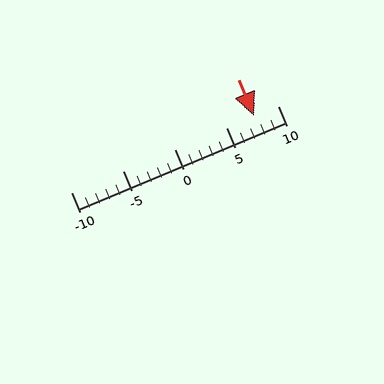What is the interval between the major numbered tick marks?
The major tick marks are spaced 5 units apart.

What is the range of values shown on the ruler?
The ruler shows values from -10 to 10.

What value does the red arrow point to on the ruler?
The red arrow points to approximately 8.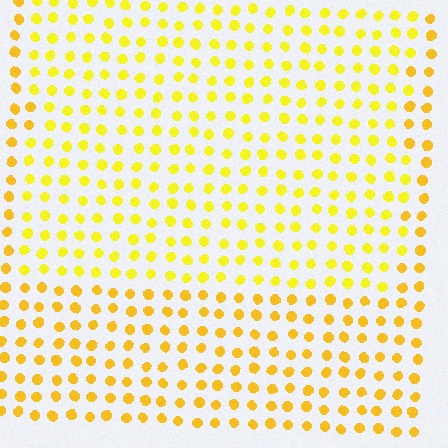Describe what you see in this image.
The image is filled with small yellow elements in a uniform arrangement. A rectangle-shaped region is visible where the elements are tinted to a slightly different hue, forming a subtle color boundary.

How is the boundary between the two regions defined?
The boundary is defined purely by a slight shift in hue (about 15 degrees). Spacing, size, and orientation are identical on both sides.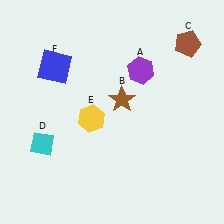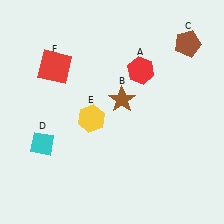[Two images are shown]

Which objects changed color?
A changed from purple to red. F changed from blue to red.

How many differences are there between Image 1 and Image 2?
There are 2 differences between the two images.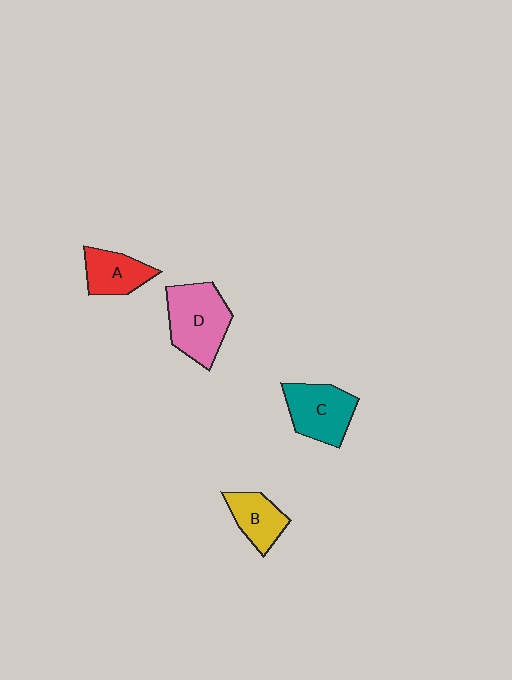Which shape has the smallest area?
Shape B (yellow).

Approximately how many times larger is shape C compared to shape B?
Approximately 1.4 times.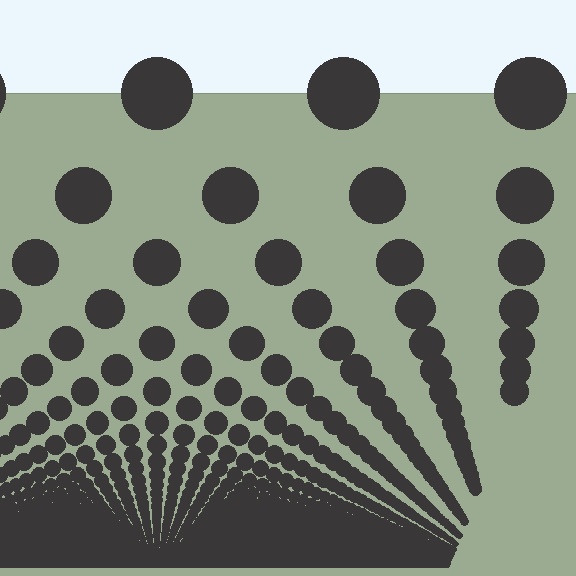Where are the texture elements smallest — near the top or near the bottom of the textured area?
Near the bottom.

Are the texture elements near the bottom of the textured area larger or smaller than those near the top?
Smaller. The gradient is inverted — elements near the bottom are smaller and denser.